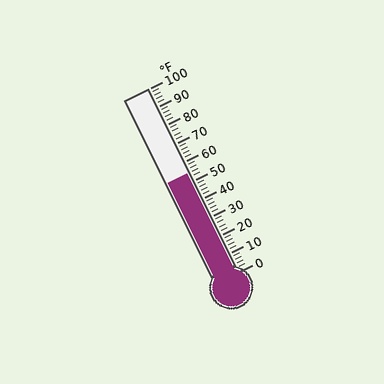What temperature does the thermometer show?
The thermometer shows approximately 54°F.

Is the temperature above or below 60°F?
The temperature is below 60°F.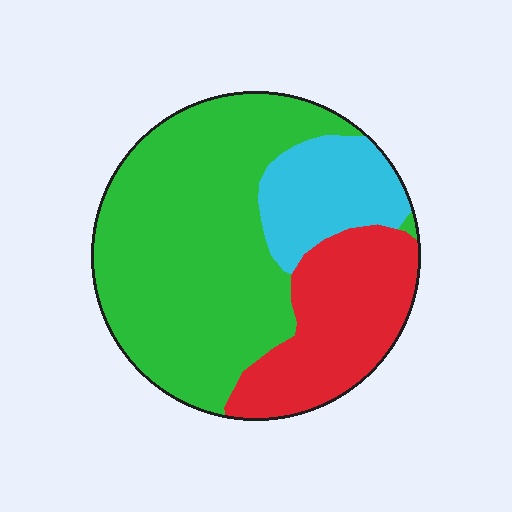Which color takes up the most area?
Green, at roughly 60%.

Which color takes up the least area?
Cyan, at roughly 15%.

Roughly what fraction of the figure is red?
Red takes up between a sixth and a third of the figure.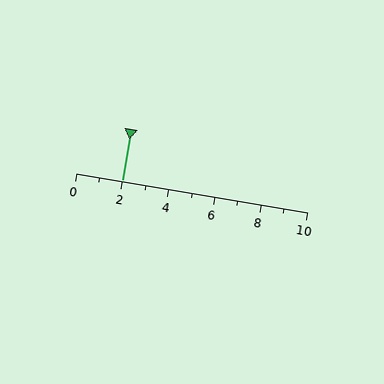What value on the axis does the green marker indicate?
The marker indicates approximately 2.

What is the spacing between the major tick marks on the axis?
The major ticks are spaced 2 apart.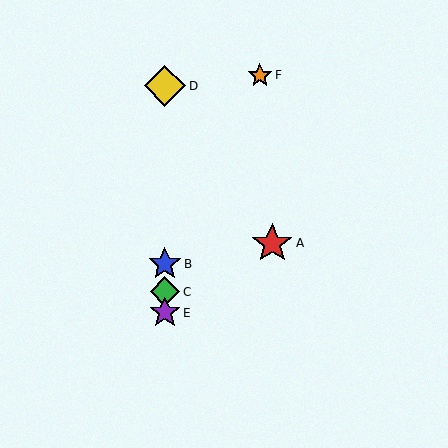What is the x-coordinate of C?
Object C is at x≈165.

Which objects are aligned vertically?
Objects B, C, D, E are aligned vertically.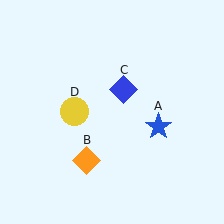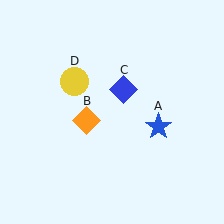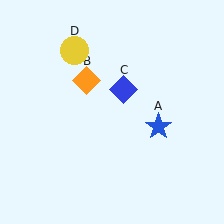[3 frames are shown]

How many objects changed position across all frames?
2 objects changed position: orange diamond (object B), yellow circle (object D).